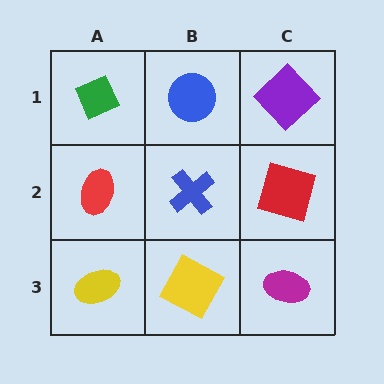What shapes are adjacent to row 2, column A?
A green diamond (row 1, column A), a yellow ellipse (row 3, column A), a blue cross (row 2, column B).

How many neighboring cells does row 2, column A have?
3.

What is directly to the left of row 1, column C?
A blue circle.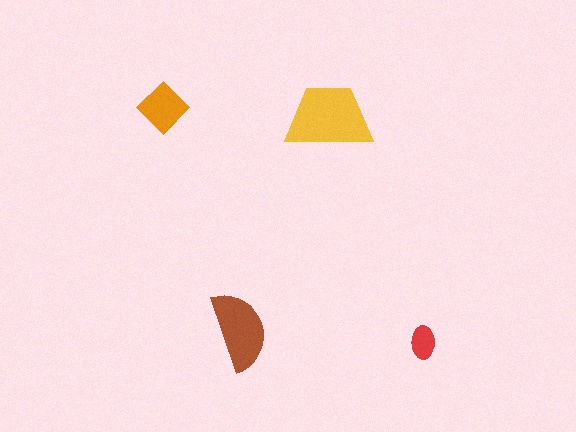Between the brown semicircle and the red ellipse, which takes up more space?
The brown semicircle.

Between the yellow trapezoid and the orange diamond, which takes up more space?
The yellow trapezoid.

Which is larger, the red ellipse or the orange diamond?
The orange diamond.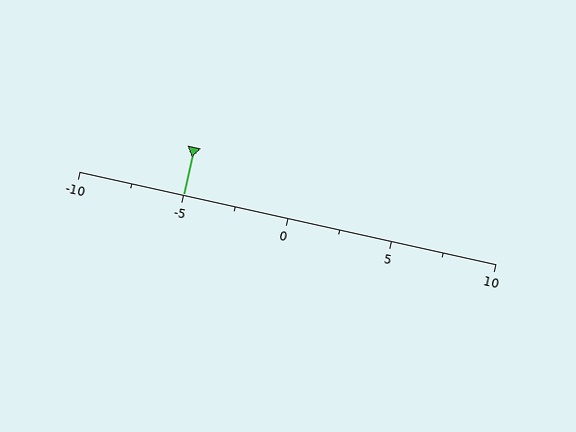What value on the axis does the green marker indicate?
The marker indicates approximately -5.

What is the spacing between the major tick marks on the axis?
The major ticks are spaced 5 apart.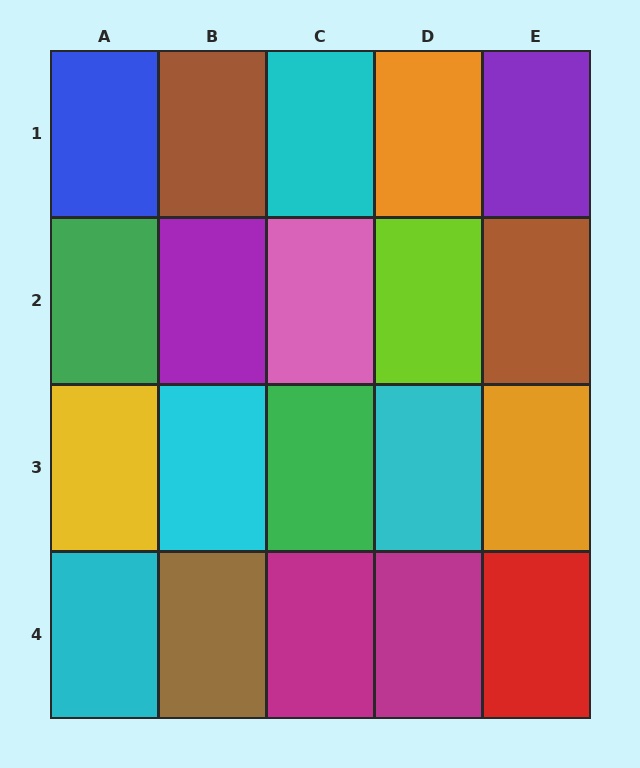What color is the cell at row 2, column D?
Lime.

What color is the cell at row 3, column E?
Orange.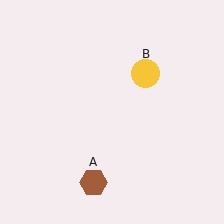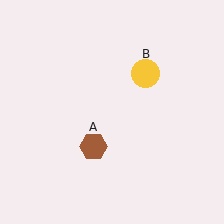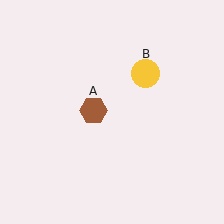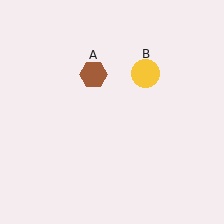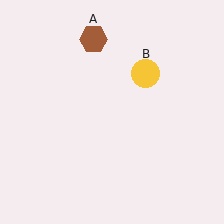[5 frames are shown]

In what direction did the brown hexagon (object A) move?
The brown hexagon (object A) moved up.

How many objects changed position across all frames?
1 object changed position: brown hexagon (object A).